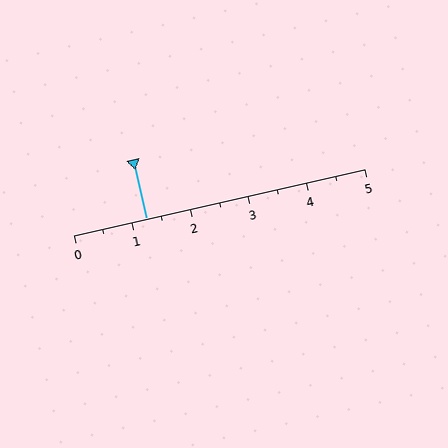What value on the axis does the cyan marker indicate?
The marker indicates approximately 1.2.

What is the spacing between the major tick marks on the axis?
The major ticks are spaced 1 apart.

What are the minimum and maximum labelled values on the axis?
The axis runs from 0 to 5.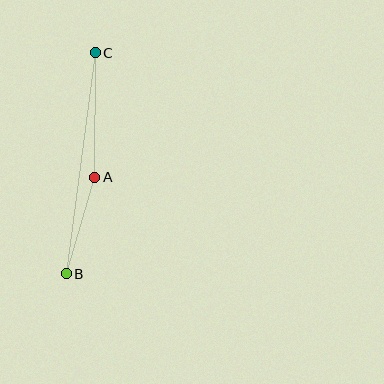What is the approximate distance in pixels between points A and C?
The distance between A and C is approximately 124 pixels.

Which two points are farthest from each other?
Points B and C are farthest from each other.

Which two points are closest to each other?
Points A and B are closest to each other.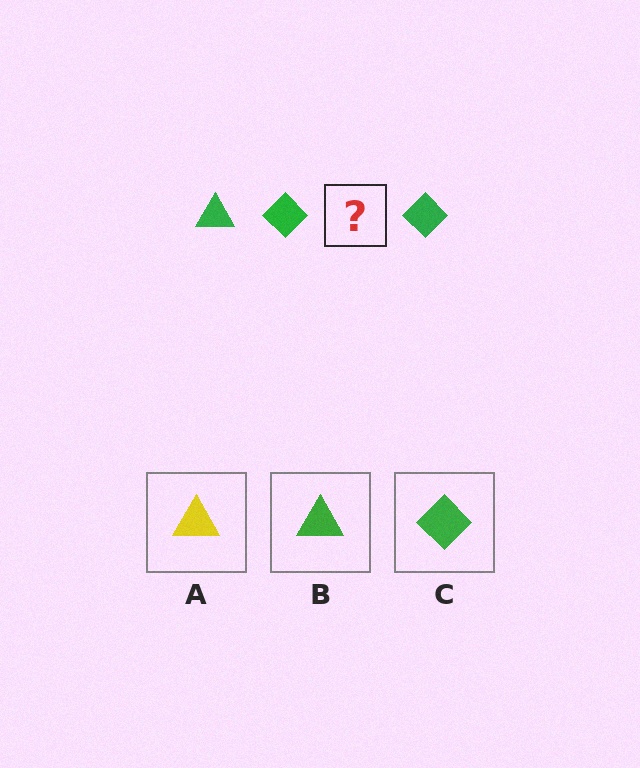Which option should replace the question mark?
Option B.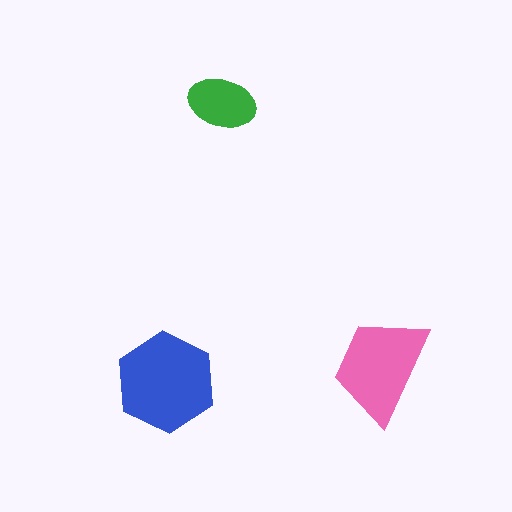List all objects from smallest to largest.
The green ellipse, the pink trapezoid, the blue hexagon.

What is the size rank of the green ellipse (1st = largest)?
3rd.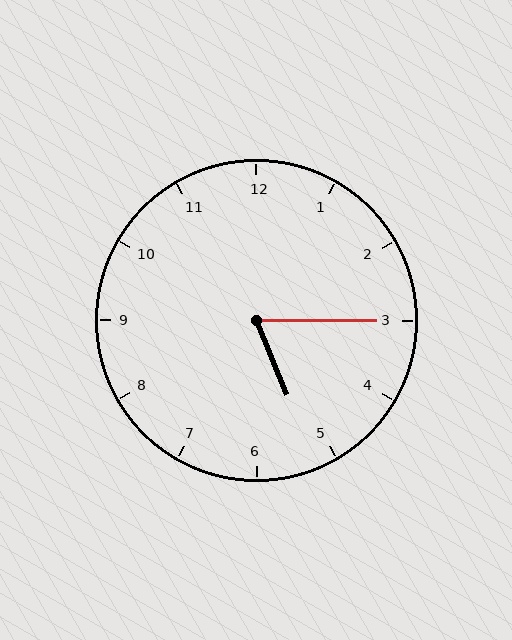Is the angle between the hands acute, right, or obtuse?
It is acute.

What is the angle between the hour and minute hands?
Approximately 68 degrees.